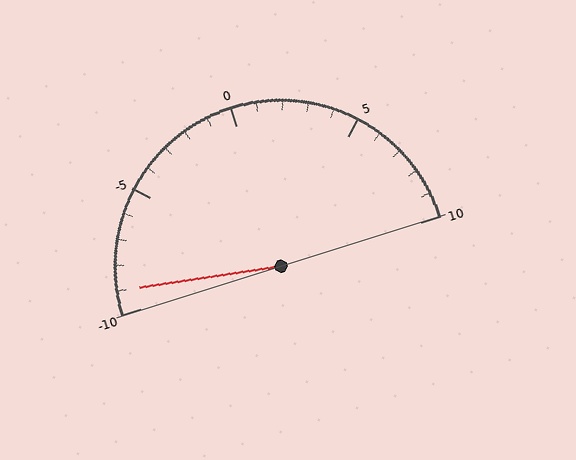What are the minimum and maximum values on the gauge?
The gauge ranges from -10 to 10.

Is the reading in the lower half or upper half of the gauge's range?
The reading is in the lower half of the range (-10 to 10).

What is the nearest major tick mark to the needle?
The nearest major tick mark is -10.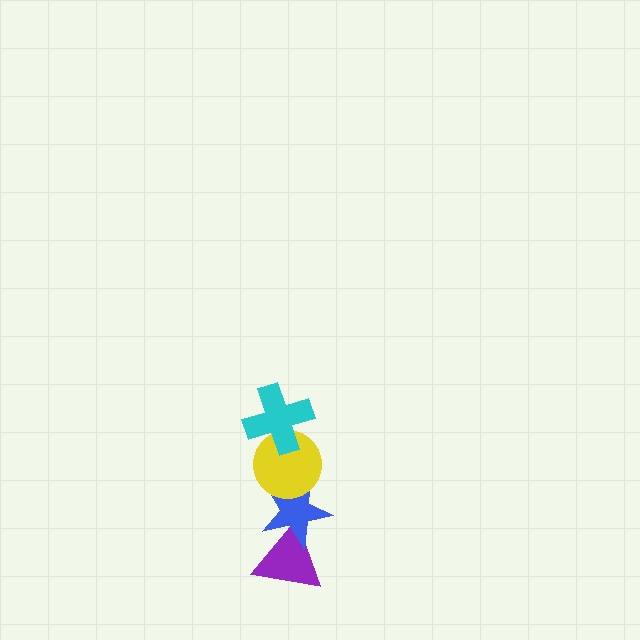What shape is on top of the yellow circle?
The cyan cross is on top of the yellow circle.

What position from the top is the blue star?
The blue star is 3rd from the top.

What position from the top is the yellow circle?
The yellow circle is 2nd from the top.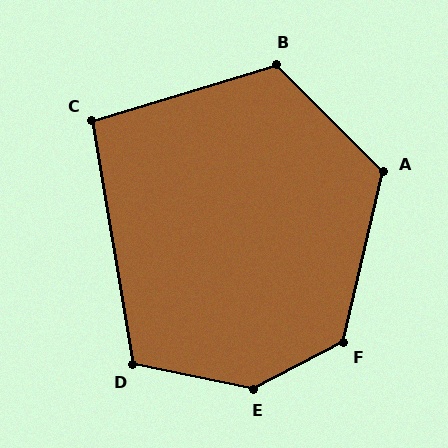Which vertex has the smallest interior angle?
C, at approximately 97 degrees.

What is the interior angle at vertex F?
Approximately 131 degrees (obtuse).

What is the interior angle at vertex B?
Approximately 118 degrees (obtuse).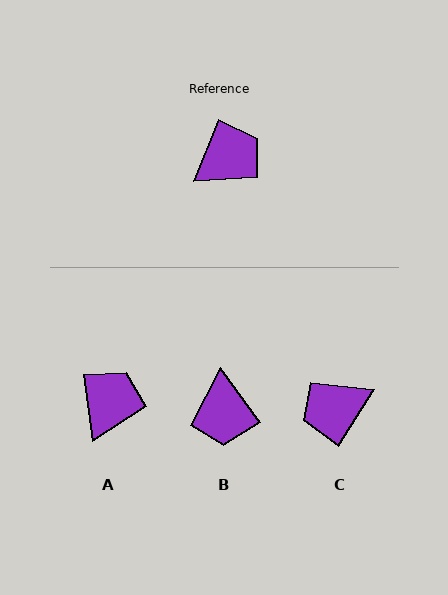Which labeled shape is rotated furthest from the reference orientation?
C, about 170 degrees away.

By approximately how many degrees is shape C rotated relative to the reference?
Approximately 170 degrees counter-clockwise.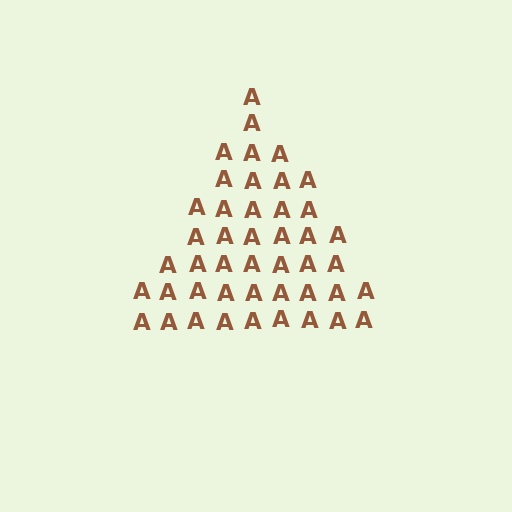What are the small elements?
The small elements are letter A's.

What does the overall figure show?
The overall figure shows a triangle.